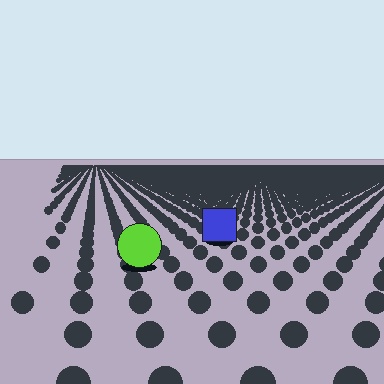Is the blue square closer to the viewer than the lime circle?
No. The lime circle is closer — you can tell from the texture gradient: the ground texture is coarser near it.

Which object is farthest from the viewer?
The blue square is farthest from the viewer. It appears smaller and the ground texture around it is denser.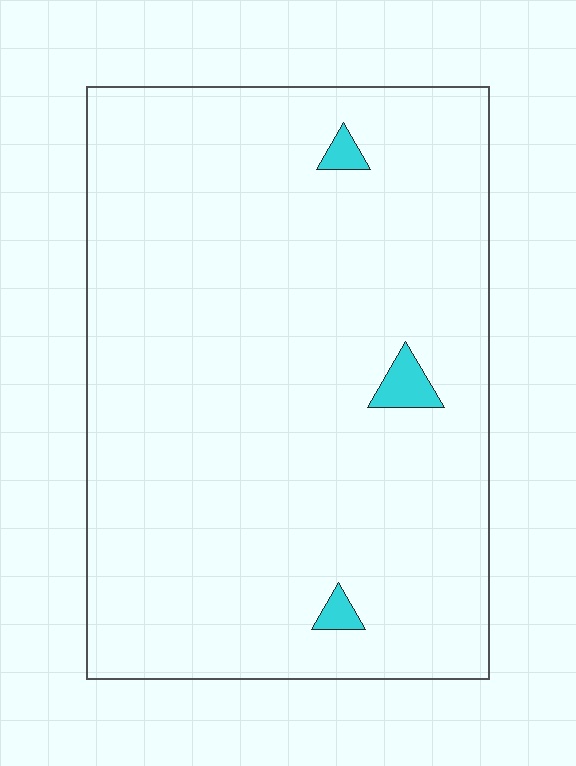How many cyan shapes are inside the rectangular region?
3.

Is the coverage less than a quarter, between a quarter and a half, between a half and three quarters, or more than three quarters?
Less than a quarter.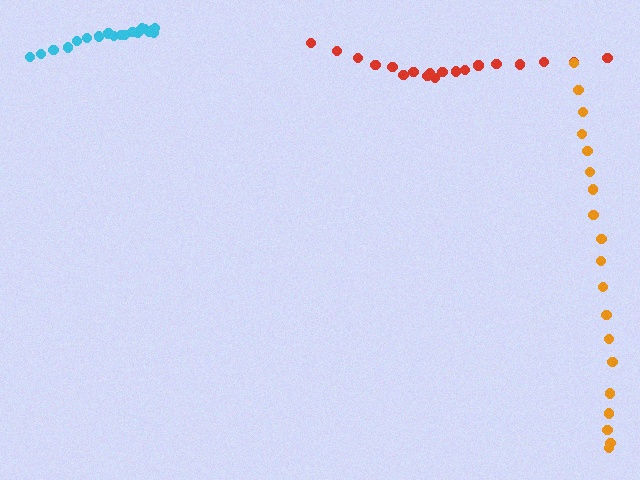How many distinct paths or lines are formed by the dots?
There are 3 distinct paths.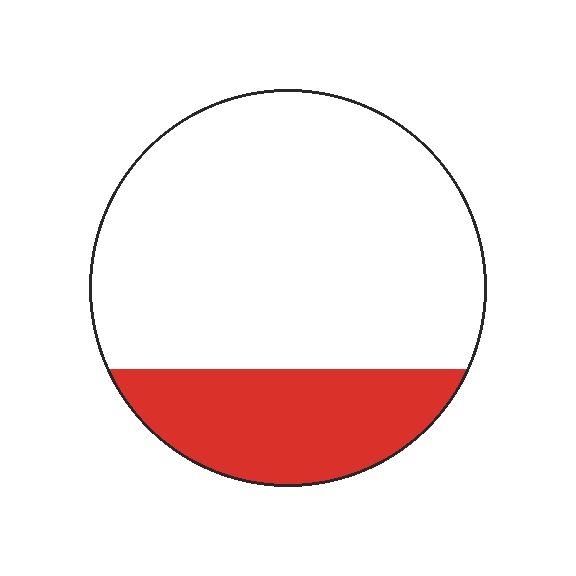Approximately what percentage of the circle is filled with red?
Approximately 25%.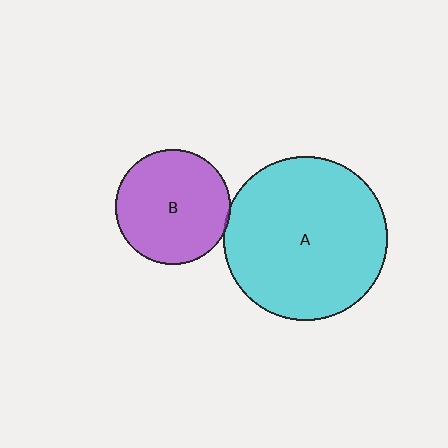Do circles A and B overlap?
Yes.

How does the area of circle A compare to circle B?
Approximately 2.1 times.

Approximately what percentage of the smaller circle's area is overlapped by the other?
Approximately 5%.